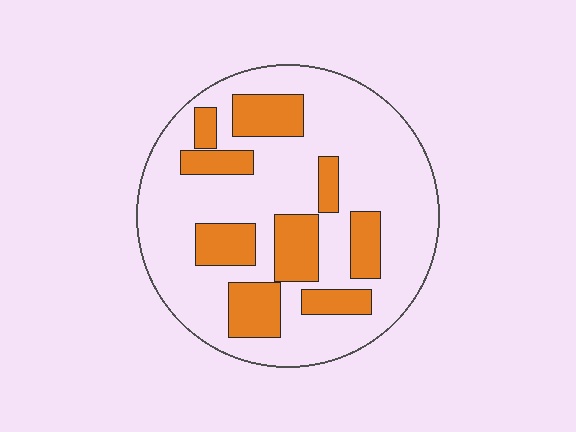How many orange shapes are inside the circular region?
9.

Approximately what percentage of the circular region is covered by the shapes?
Approximately 25%.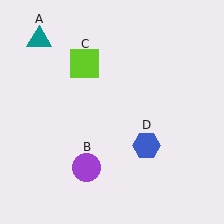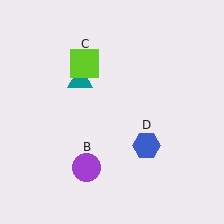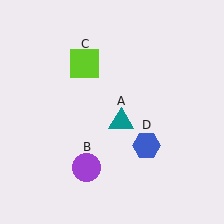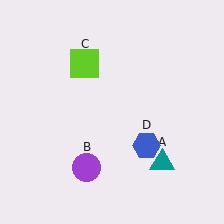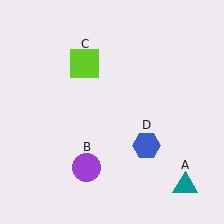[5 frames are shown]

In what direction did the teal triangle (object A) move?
The teal triangle (object A) moved down and to the right.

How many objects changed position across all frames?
1 object changed position: teal triangle (object A).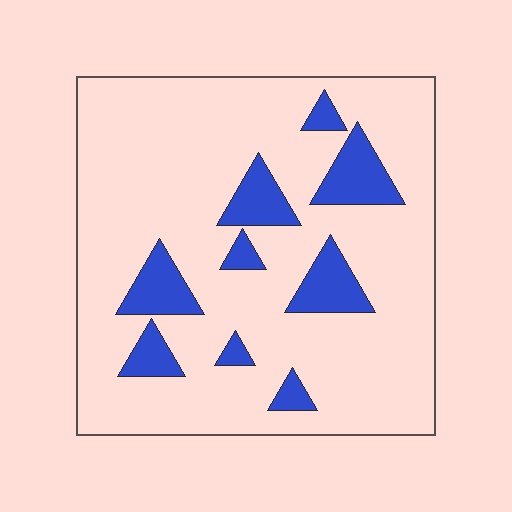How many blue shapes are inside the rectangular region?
9.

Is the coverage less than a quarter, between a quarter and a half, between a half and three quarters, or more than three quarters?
Less than a quarter.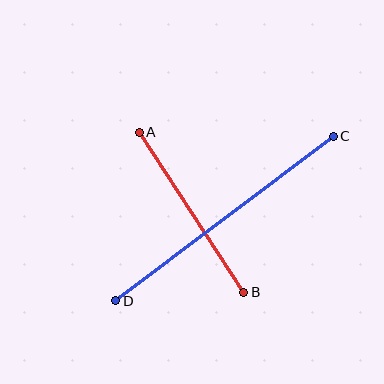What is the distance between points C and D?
The distance is approximately 273 pixels.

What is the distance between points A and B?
The distance is approximately 191 pixels.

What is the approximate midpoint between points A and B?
The midpoint is at approximately (192, 212) pixels.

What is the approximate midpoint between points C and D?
The midpoint is at approximately (225, 218) pixels.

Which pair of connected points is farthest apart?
Points C and D are farthest apart.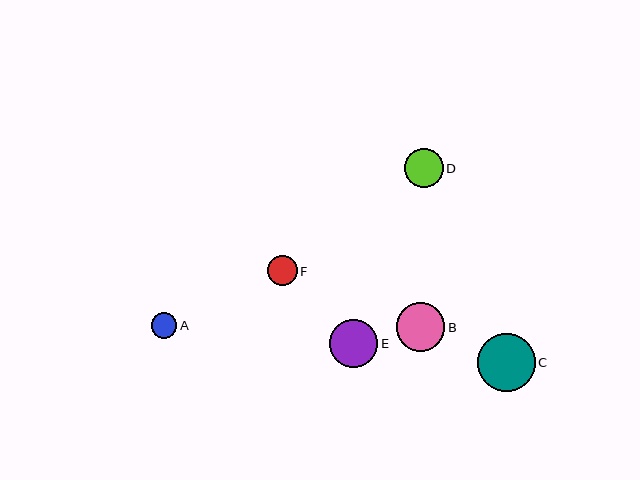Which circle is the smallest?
Circle A is the smallest with a size of approximately 26 pixels.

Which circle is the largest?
Circle C is the largest with a size of approximately 58 pixels.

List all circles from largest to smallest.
From largest to smallest: C, B, E, D, F, A.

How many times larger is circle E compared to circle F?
Circle E is approximately 1.6 times the size of circle F.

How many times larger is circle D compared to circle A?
Circle D is approximately 1.5 times the size of circle A.